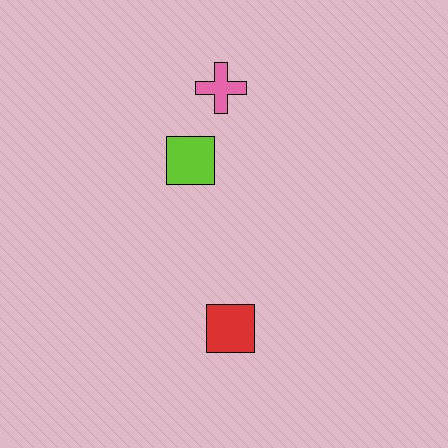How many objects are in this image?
There are 3 objects.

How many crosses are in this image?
There is 1 cross.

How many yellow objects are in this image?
There are no yellow objects.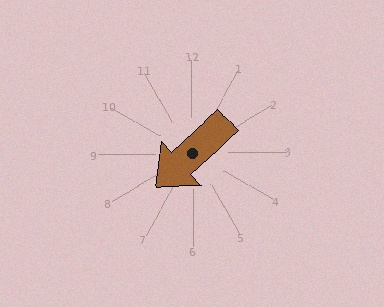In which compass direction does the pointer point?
Southwest.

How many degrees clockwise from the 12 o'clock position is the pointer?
Approximately 228 degrees.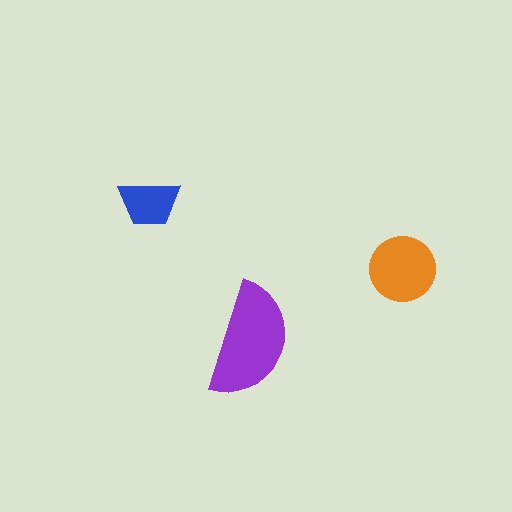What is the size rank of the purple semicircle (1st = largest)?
1st.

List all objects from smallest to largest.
The blue trapezoid, the orange circle, the purple semicircle.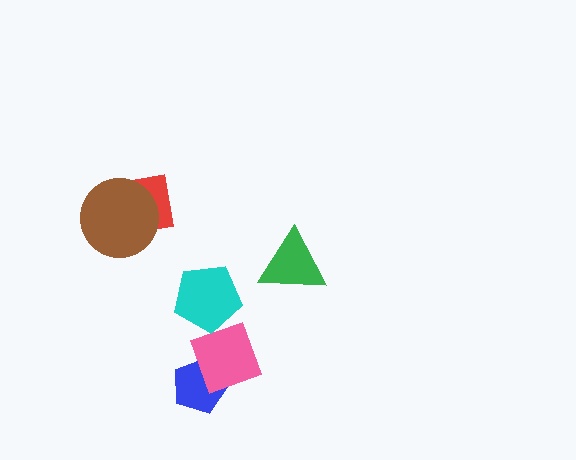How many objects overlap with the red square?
1 object overlaps with the red square.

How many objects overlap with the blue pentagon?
1 object overlaps with the blue pentagon.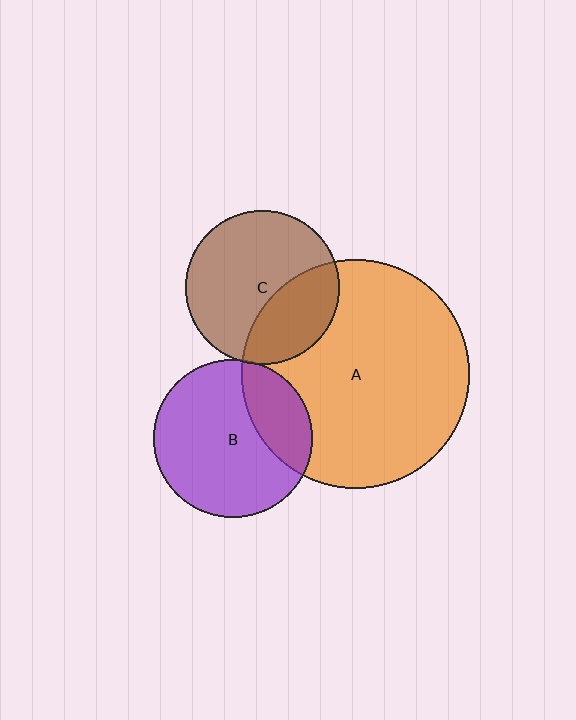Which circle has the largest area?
Circle A (orange).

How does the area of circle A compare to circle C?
Approximately 2.2 times.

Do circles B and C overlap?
Yes.